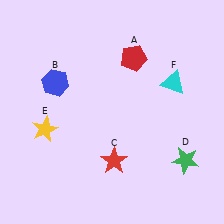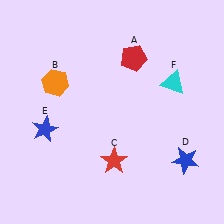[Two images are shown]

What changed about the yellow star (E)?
In Image 1, E is yellow. In Image 2, it changed to blue.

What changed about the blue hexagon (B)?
In Image 1, B is blue. In Image 2, it changed to orange.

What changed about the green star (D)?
In Image 1, D is green. In Image 2, it changed to blue.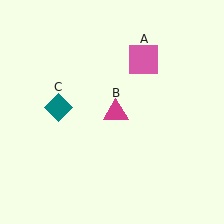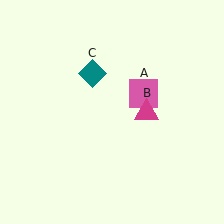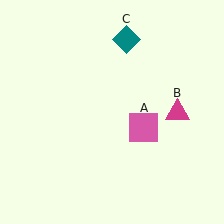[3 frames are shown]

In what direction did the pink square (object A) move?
The pink square (object A) moved down.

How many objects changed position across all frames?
3 objects changed position: pink square (object A), magenta triangle (object B), teal diamond (object C).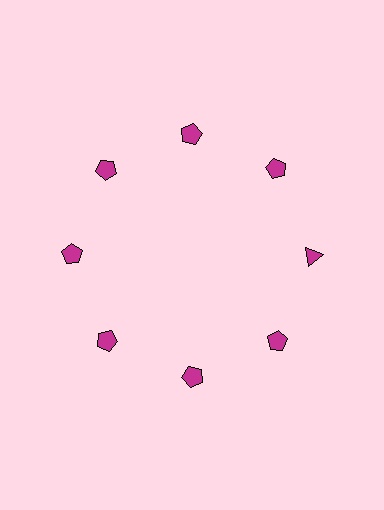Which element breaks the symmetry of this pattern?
The magenta triangle at roughly the 3 o'clock position breaks the symmetry. All other shapes are magenta pentagons.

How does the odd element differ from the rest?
It has a different shape: triangle instead of pentagon.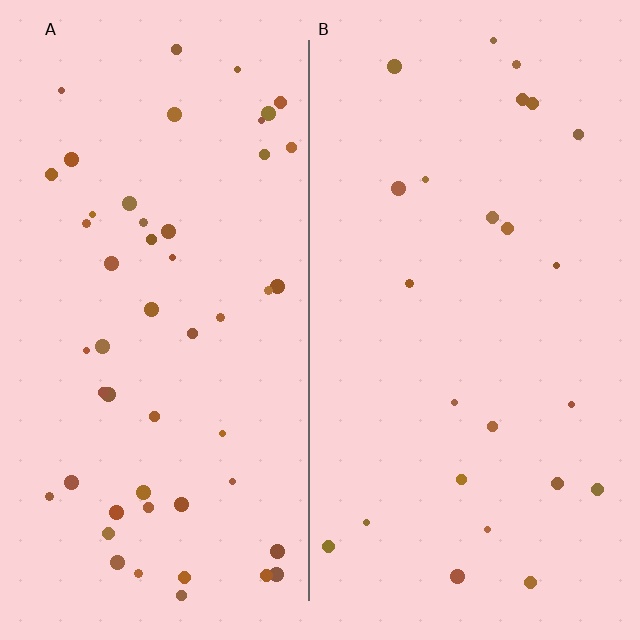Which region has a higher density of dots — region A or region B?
A (the left).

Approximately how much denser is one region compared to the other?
Approximately 2.1× — region A over region B.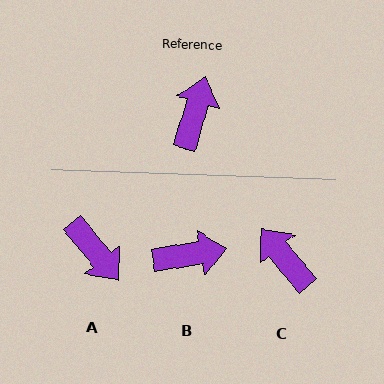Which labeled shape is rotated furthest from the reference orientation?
A, about 124 degrees away.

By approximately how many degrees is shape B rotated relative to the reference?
Approximately 65 degrees clockwise.